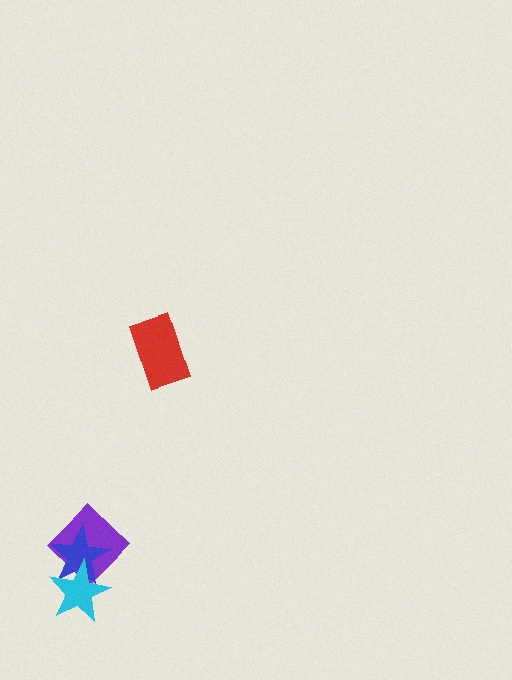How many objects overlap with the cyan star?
2 objects overlap with the cyan star.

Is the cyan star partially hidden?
No, no other shape covers it.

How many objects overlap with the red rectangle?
0 objects overlap with the red rectangle.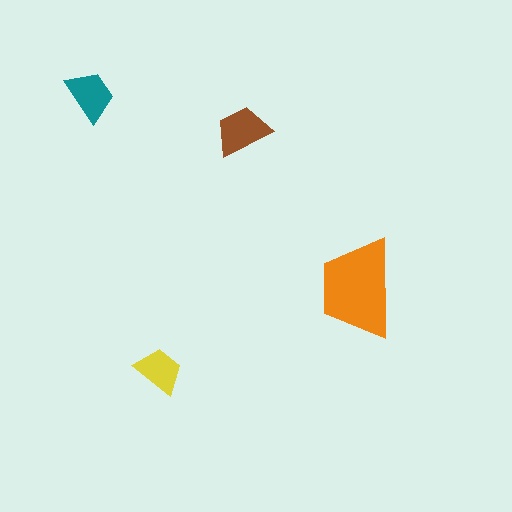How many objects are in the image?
There are 4 objects in the image.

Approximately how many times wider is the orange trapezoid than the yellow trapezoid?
About 2 times wider.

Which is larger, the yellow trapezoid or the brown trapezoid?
The brown one.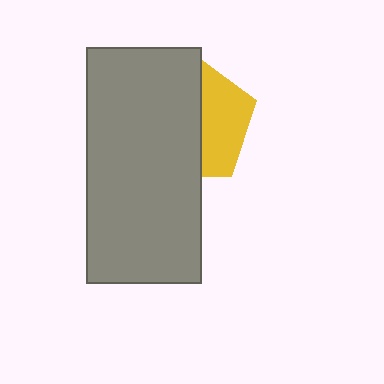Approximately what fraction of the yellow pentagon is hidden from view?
Roughly 61% of the yellow pentagon is hidden behind the gray rectangle.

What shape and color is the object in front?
The object in front is a gray rectangle.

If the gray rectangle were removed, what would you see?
You would see the complete yellow pentagon.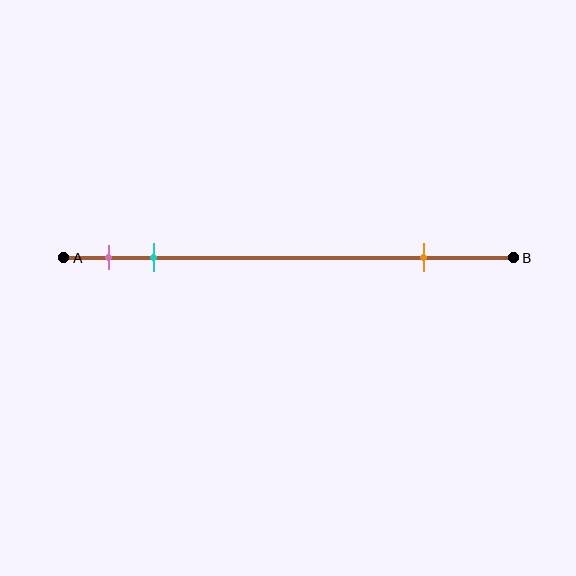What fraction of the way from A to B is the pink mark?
The pink mark is approximately 10% (0.1) of the way from A to B.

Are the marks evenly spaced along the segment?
No, the marks are not evenly spaced.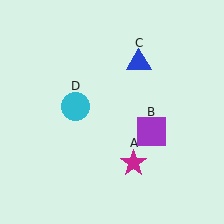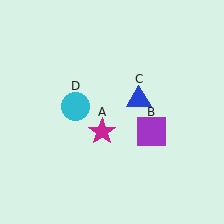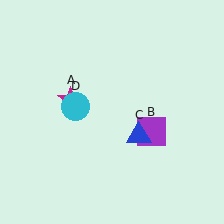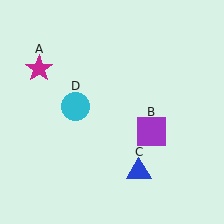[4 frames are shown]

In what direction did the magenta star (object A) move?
The magenta star (object A) moved up and to the left.